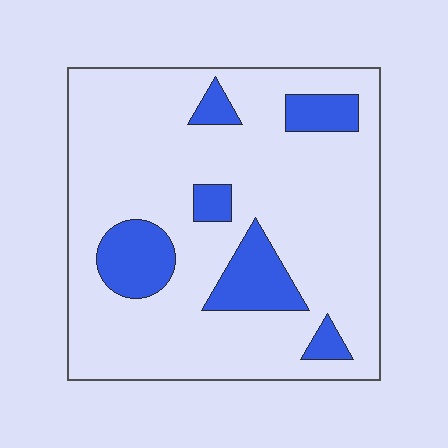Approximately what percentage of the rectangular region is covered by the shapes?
Approximately 15%.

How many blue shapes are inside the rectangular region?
6.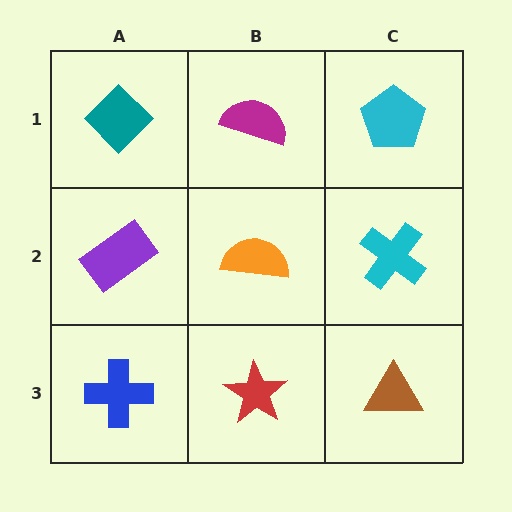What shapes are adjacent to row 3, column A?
A purple rectangle (row 2, column A), a red star (row 3, column B).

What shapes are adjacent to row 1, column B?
An orange semicircle (row 2, column B), a teal diamond (row 1, column A), a cyan pentagon (row 1, column C).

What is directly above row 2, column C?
A cyan pentagon.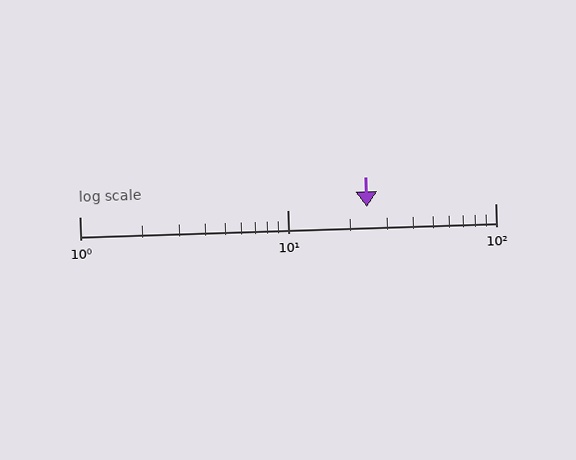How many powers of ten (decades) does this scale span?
The scale spans 2 decades, from 1 to 100.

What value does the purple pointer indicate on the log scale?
The pointer indicates approximately 24.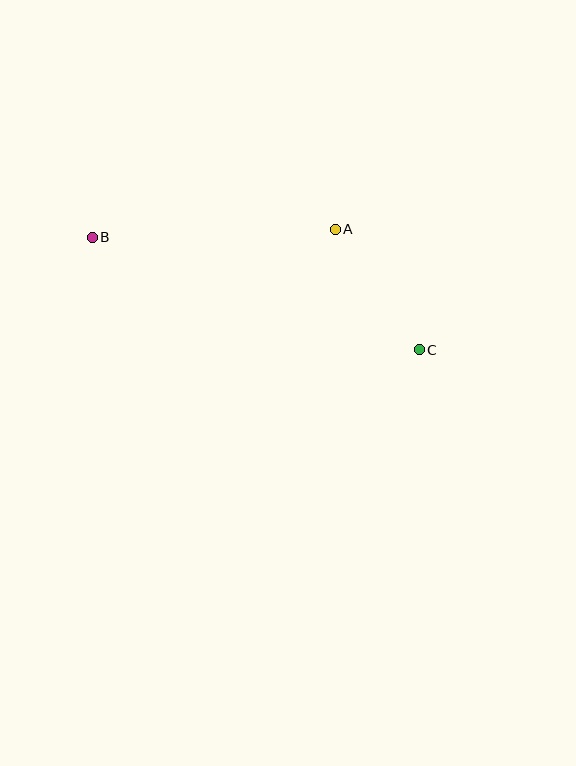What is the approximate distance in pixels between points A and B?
The distance between A and B is approximately 243 pixels.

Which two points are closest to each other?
Points A and C are closest to each other.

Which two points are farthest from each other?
Points B and C are farthest from each other.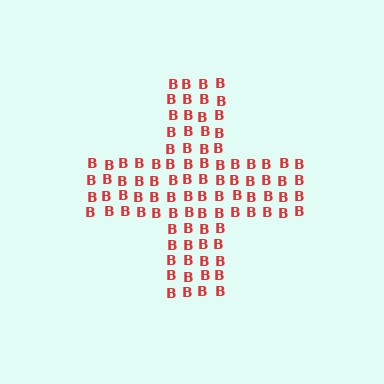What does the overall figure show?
The overall figure shows a cross.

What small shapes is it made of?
It is made of small letter B's.